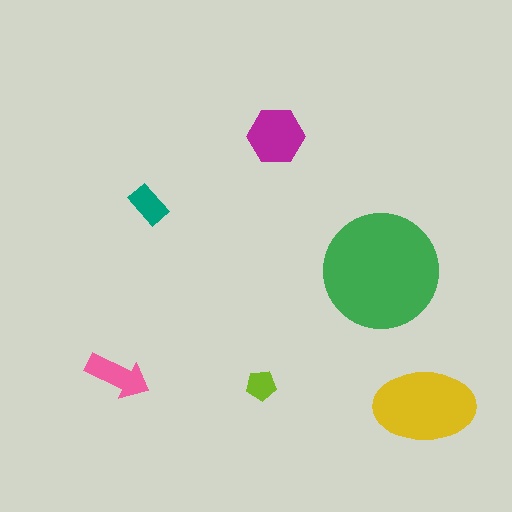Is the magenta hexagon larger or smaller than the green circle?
Smaller.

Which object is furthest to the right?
The yellow ellipse is rightmost.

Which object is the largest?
The green circle.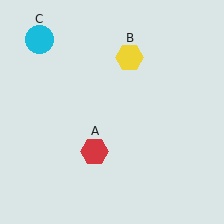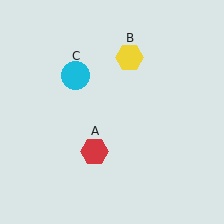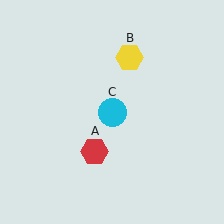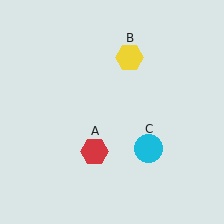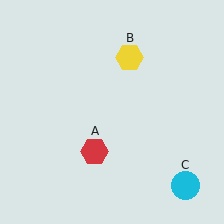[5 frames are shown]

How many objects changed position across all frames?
1 object changed position: cyan circle (object C).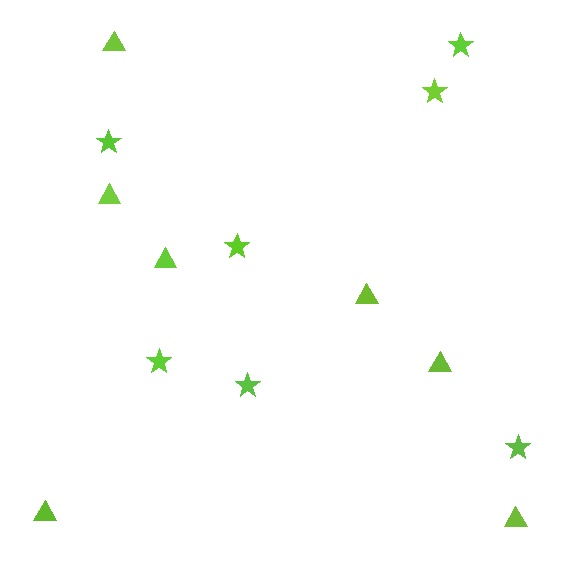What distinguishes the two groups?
There are 2 groups: one group of triangles (7) and one group of stars (7).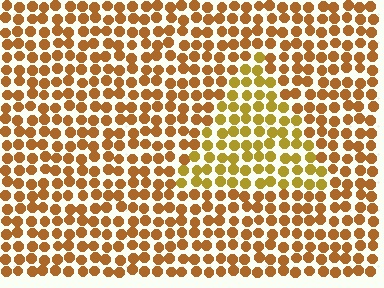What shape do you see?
I see a triangle.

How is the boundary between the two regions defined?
The boundary is defined purely by a slight shift in hue (about 23 degrees). Spacing, size, and orientation are identical on both sides.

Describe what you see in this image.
The image is filled with small brown elements in a uniform arrangement. A triangle-shaped region is visible where the elements are tinted to a slightly different hue, forming a subtle color boundary.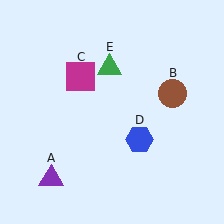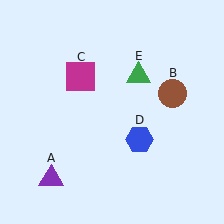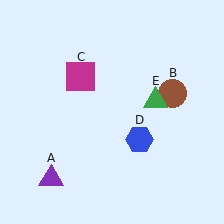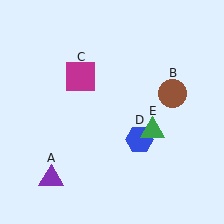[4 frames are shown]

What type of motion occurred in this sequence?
The green triangle (object E) rotated clockwise around the center of the scene.